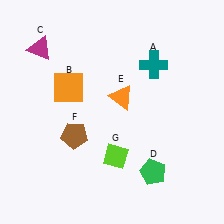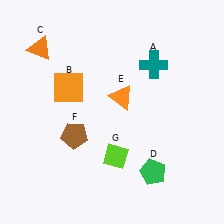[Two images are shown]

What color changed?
The triangle (C) changed from magenta in Image 1 to orange in Image 2.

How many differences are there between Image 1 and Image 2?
There is 1 difference between the two images.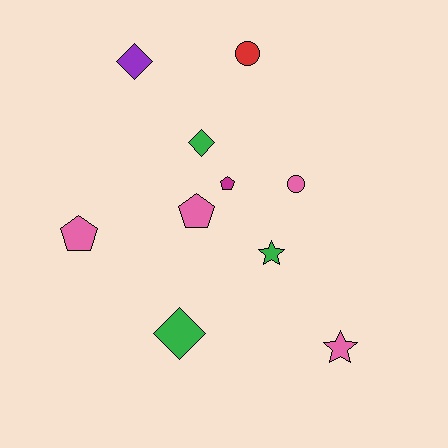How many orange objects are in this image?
There are no orange objects.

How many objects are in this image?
There are 10 objects.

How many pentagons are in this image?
There are 3 pentagons.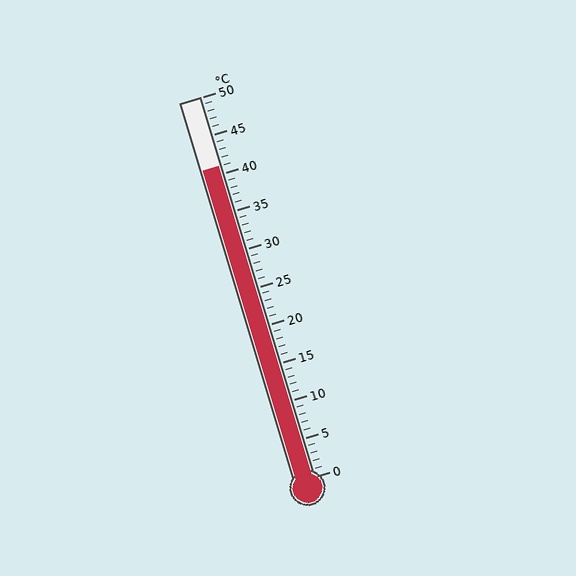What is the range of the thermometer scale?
The thermometer scale ranges from 0°C to 50°C.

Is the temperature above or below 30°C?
The temperature is above 30°C.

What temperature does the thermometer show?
The thermometer shows approximately 41°C.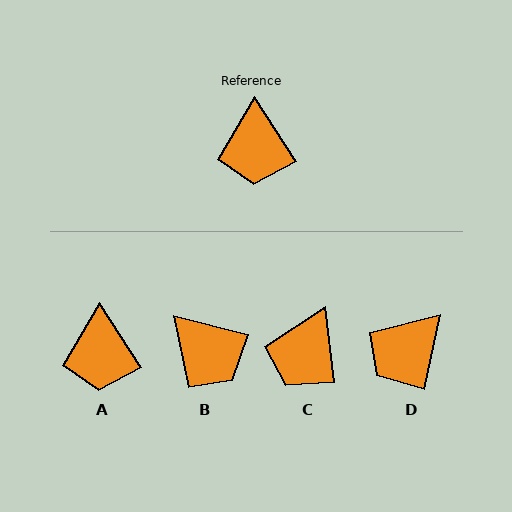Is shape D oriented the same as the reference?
No, it is off by about 46 degrees.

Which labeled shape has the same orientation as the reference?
A.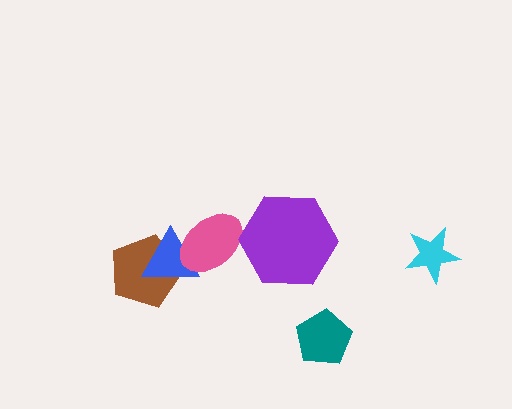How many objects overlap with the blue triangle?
2 objects overlap with the blue triangle.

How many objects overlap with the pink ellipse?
1 object overlaps with the pink ellipse.